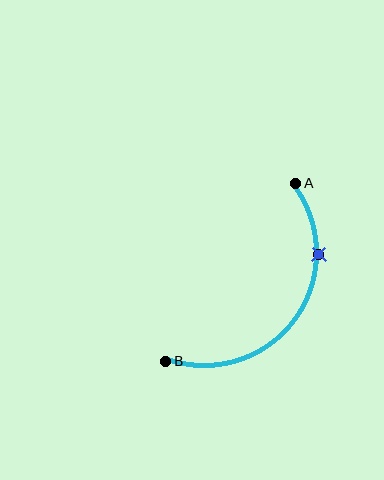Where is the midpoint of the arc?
The arc midpoint is the point on the curve farthest from the straight line joining A and B. It sits below and to the right of that line.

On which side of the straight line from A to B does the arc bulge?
The arc bulges below and to the right of the straight line connecting A and B.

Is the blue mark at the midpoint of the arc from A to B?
No. The blue mark lies on the arc but is closer to endpoint A. The arc midpoint would be at the point on the curve equidistant along the arc from both A and B.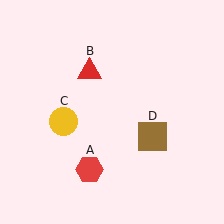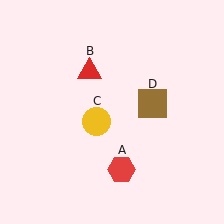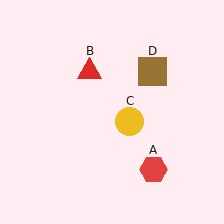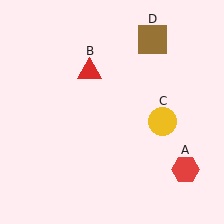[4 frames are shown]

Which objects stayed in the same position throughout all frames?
Red triangle (object B) remained stationary.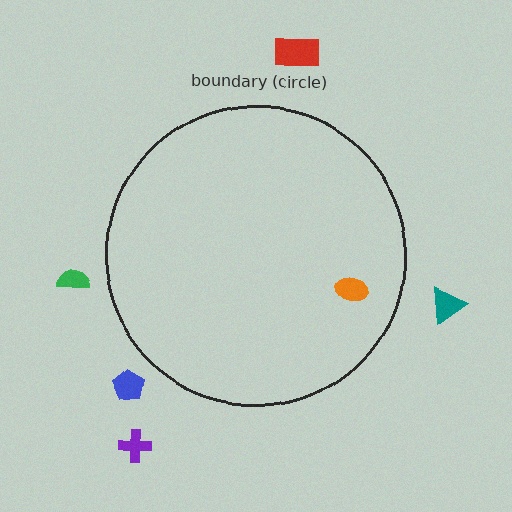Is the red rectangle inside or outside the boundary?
Outside.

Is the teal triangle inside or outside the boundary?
Outside.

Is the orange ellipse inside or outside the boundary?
Inside.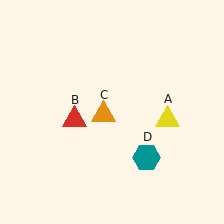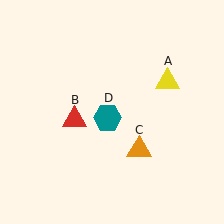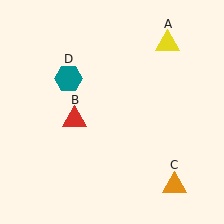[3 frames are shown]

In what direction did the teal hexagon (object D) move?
The teal hexagon (object D) moved up and to the left.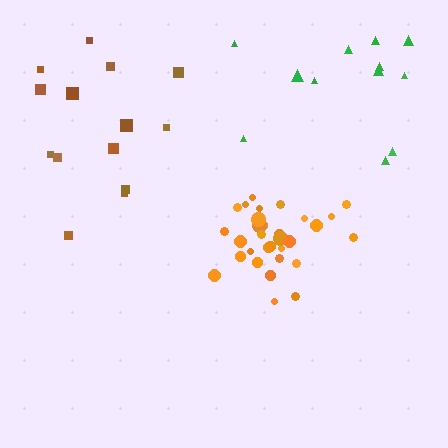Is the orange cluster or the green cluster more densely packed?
Orange.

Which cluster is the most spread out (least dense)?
Green.